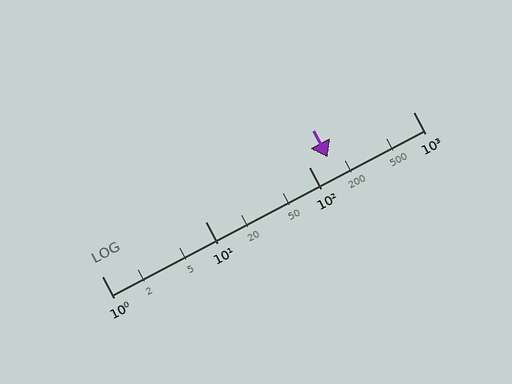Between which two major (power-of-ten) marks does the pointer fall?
The pointer is between 100 and 1000.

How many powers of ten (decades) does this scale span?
The scale spans 3 decades, from 1 to 1000.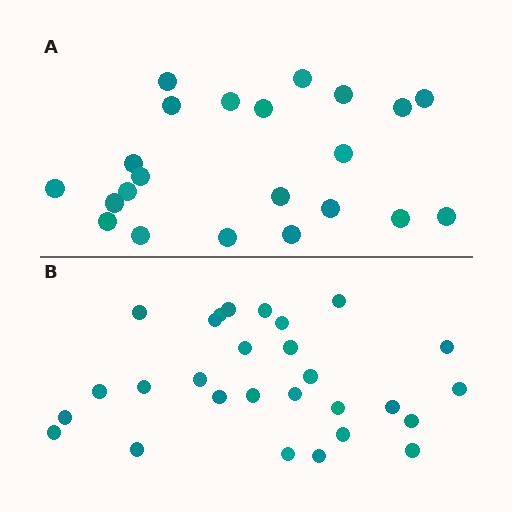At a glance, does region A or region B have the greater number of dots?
Region B (the bottom region) has more dots.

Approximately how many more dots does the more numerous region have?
Region B has about 6 more dots than region A.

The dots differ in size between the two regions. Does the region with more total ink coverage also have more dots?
No. Region A has more total ink coverage because its dots are larger, but region B actually contains more individual dots. Total area can be misleading — the number of items is what matters here.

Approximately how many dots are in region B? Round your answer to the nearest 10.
About 30 dots. (The exact count is 28, which rounds to 30.)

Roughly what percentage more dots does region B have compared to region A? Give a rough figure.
About 25% more.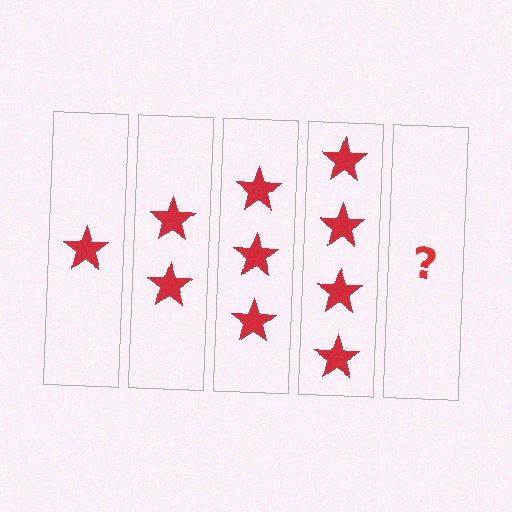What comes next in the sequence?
The next element should be 5 stars.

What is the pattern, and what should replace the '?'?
The pattern is that each step adds one more star. The '?' should be 5 stars.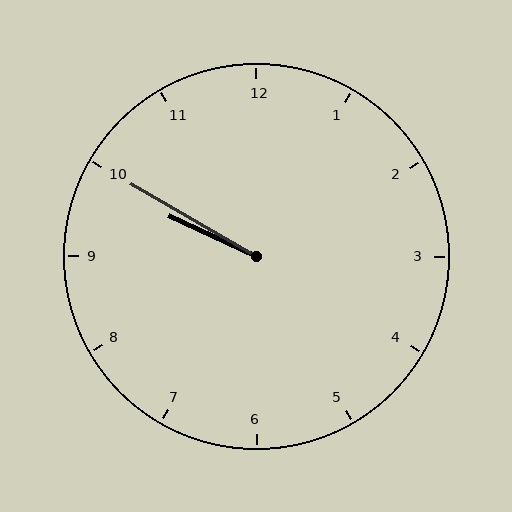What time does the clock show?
9:50.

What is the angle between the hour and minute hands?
Approximately 5 degrees.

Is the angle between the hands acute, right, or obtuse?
It is acute.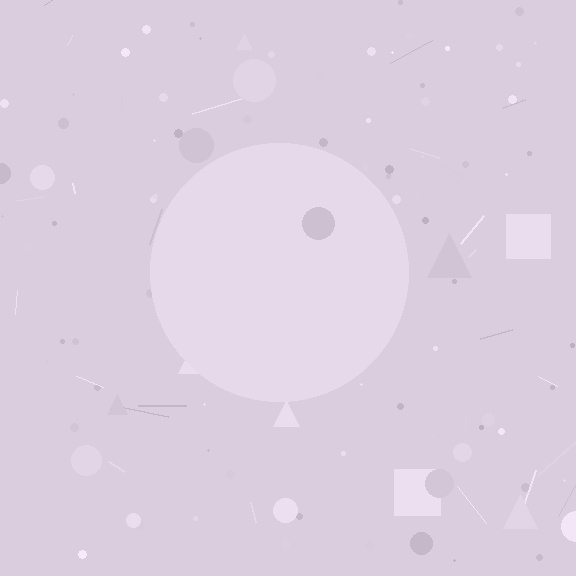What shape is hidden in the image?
A circle is hidden in the image.